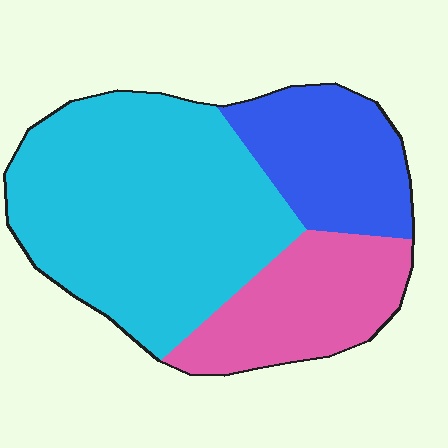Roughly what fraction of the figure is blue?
Blue takes up about one fifth (1/5) of the figure.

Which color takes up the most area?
Cyan, at roughly 55%.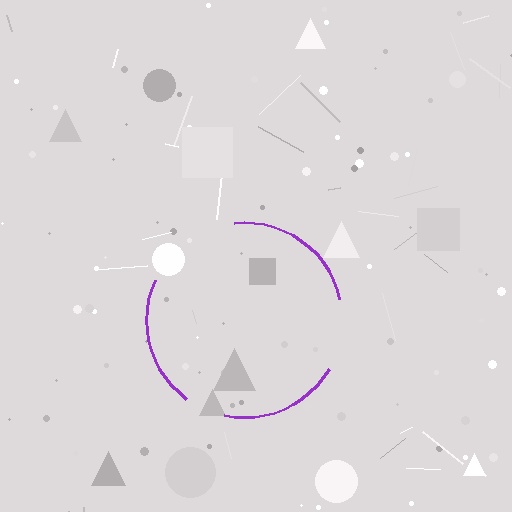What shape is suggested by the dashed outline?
The dashed outline suggests a circle.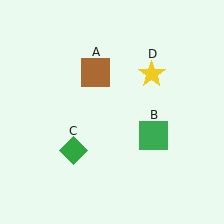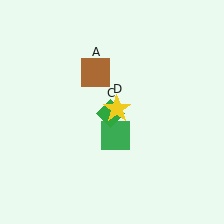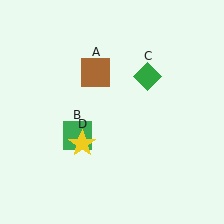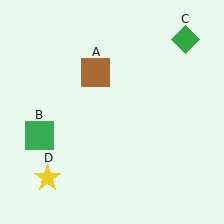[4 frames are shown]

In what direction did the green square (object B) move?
The green square (object B) moved left.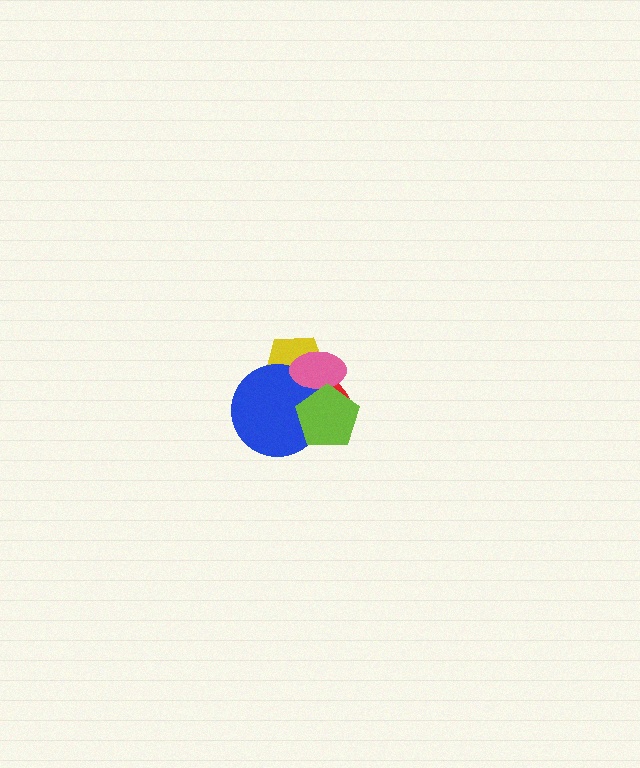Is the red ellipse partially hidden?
Yes, it is partially covered by another shape.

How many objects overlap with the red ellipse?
4 objects overlap with the red ellipse.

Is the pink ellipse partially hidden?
Yes, it is partially covered by another shape.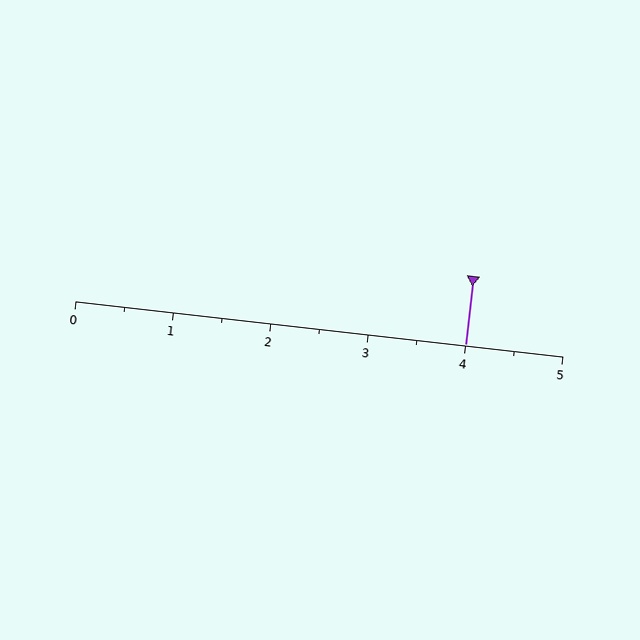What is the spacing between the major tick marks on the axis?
The major ticks are spaced 1 apart.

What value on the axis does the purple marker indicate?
The marker indicates approximately 4.